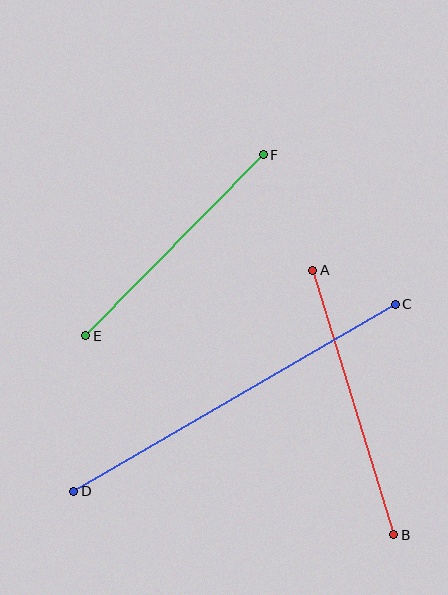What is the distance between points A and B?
The distance is approximately 277 pixels.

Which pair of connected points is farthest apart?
Points C and D are farthest apart.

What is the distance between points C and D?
The distance is approximately 372 pixels.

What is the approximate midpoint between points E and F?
The midpoint is at approximately (174, 245) pixels.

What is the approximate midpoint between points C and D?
The midpoint is at approximately (234, 398) pixels.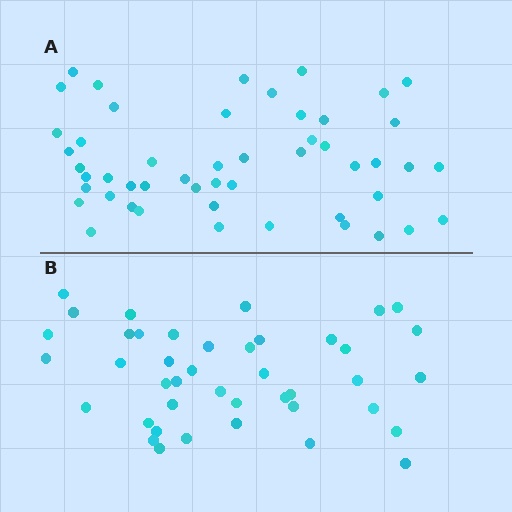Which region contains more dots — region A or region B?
Region A (the top region) has more dots.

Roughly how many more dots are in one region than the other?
Region A has roughly 8 or so more dots than region B.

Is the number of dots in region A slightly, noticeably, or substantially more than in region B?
Region A has only slightly more — the two regions are fairly close. The ratio is roughly 1.2 to 1.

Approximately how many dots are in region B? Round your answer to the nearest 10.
About 40 dots. (The exact count is 42, which rounds to 40.)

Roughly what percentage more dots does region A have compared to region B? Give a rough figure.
About 20% more.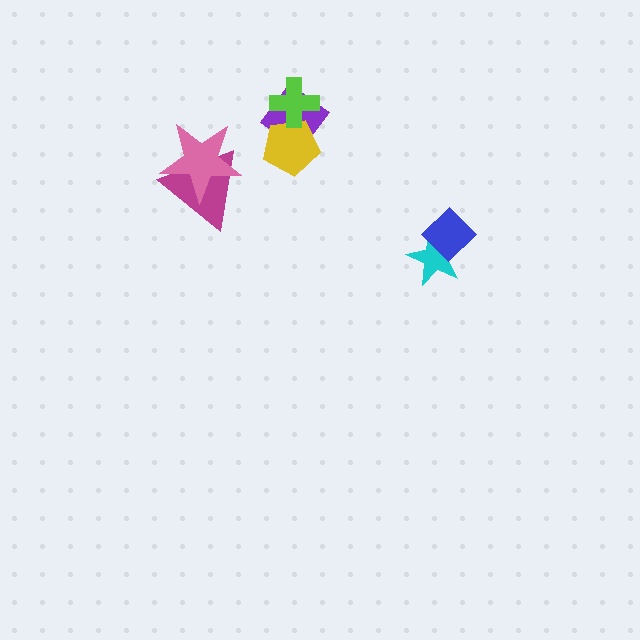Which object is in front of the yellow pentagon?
The lime cross is in front of the yellow pentagon.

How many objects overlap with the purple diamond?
2 objects overlap with the purple diamond.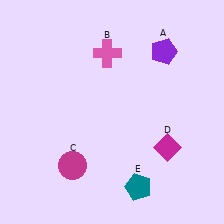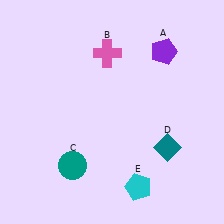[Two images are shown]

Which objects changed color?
C changed from magenta to teal. D changed from magenta to teal. E changed from teal to cyan.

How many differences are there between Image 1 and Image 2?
There are 3 differences between the two images.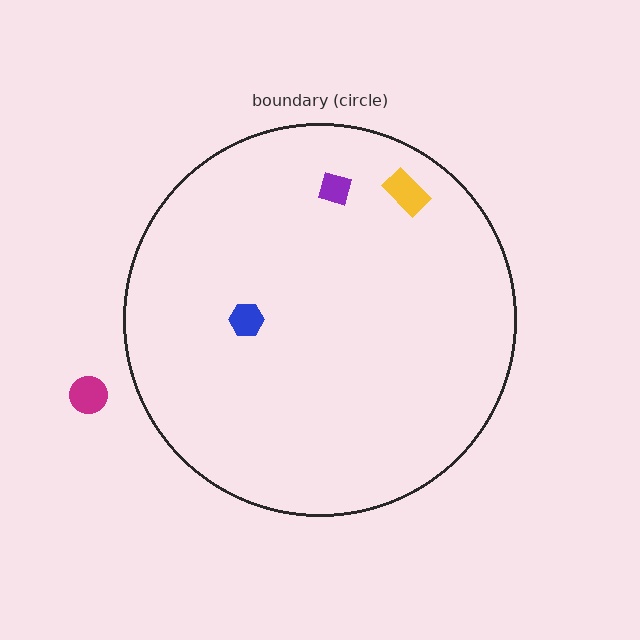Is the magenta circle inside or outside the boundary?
Outside.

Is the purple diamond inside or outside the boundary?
Inside.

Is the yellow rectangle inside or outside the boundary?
Inside.